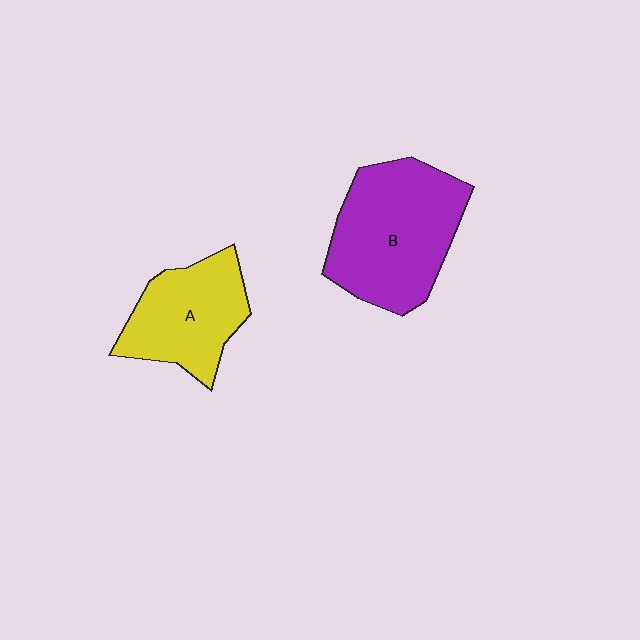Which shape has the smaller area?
Shape A (yellow).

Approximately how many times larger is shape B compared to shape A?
Approximately 1.4 times.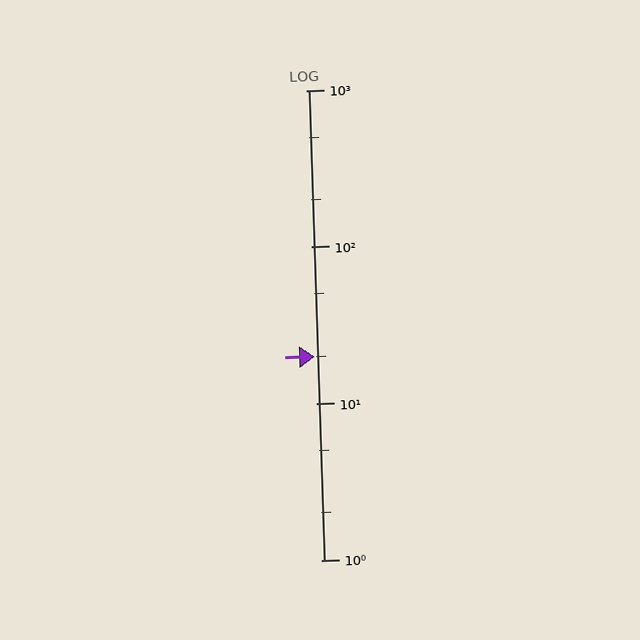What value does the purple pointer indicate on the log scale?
The pointer indicates approximately 20.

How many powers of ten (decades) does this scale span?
The scale spans 3 decades, from 1 to 1000.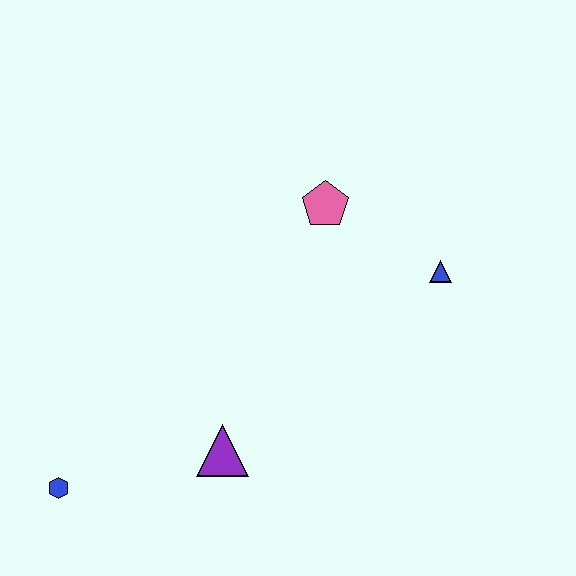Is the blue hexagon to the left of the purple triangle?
Yes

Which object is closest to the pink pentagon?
The blue triangle is closest to the pink pentagon.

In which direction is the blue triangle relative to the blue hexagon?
The blue triangle is to the right of the blue hexagon.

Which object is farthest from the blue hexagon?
The blue triangle is farthest from the blue hexagon.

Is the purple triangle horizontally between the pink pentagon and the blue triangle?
No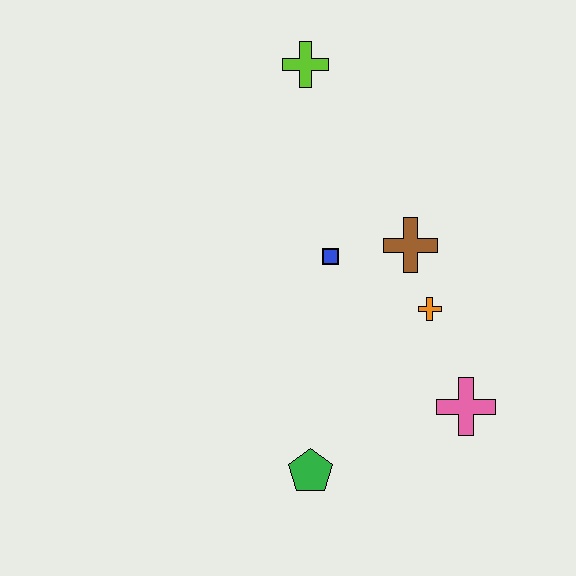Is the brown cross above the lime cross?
No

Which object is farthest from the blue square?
The green pentagon is farthest from the blue square.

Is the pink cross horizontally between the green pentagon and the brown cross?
No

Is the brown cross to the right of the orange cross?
No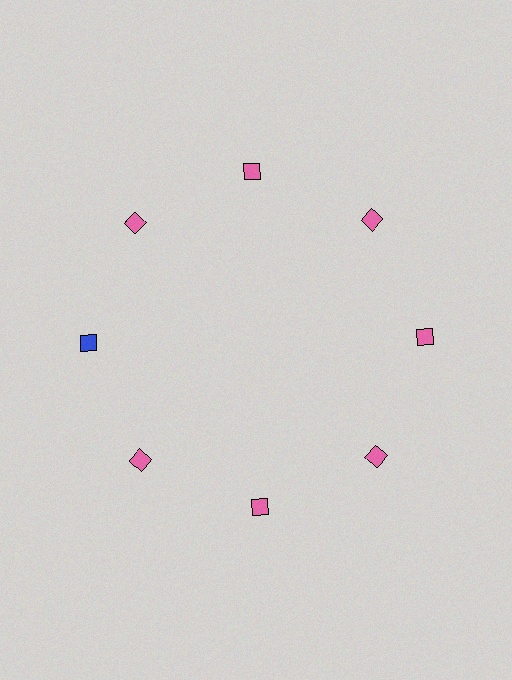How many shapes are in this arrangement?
There are 8 shapes arranged in a ring pattern.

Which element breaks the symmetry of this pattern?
The blue diamond at roughly the 9 o'clock position breaks the symmetry. All other shapes are pink diamonds.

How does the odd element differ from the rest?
It has a different color: blue instead of pink.